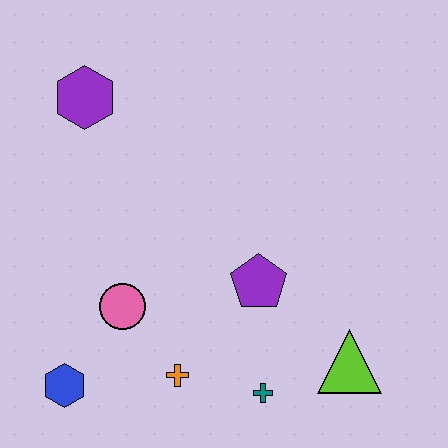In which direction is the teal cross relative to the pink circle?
The teal cross is to the right of the pink circle.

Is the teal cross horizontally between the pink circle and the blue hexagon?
No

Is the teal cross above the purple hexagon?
No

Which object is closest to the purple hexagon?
The pink circle is closest to the purple hexagon.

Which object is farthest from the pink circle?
The lime triangle is farthest from the pink circle.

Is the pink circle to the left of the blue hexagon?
No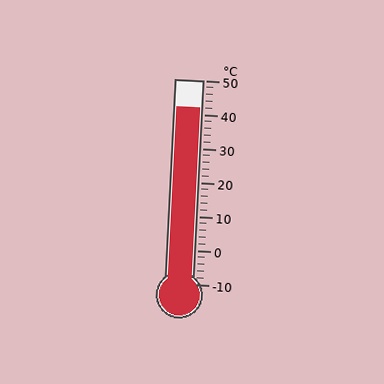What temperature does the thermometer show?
The thermometer shows approximately 42°C.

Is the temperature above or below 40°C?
The temperature is above 40°C.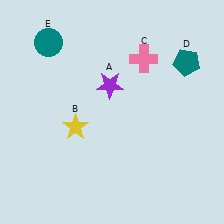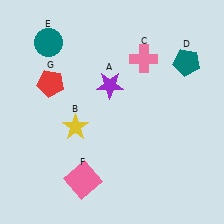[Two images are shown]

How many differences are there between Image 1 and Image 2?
There are 2 differences between the two images.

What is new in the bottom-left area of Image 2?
A pink square (F) was added in the bottom-left area of Image 2.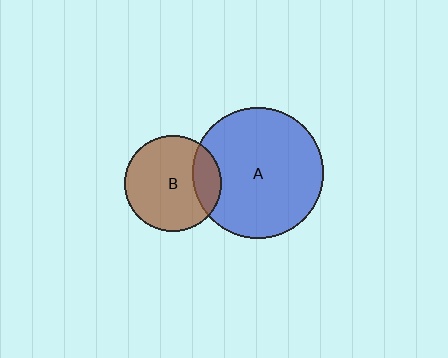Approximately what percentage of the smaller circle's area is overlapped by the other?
Approximately 20%.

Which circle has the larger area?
Circle A (blue).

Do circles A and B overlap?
Yes.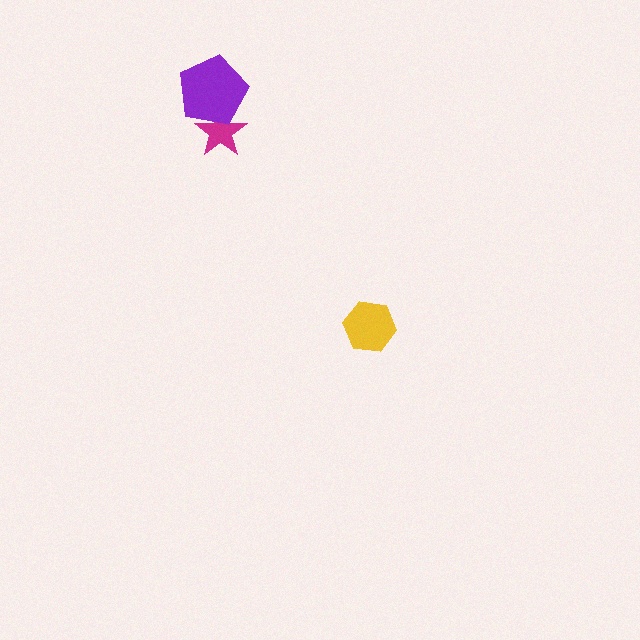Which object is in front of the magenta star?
The purple pentagon is in front of the magenta star.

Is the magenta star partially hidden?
Yes, it is partially covered by another shape.